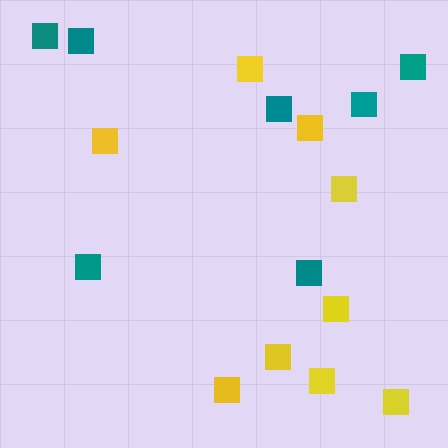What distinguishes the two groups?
There are 2 groups: one group of yellow squares (9) and one group of teal squares (7).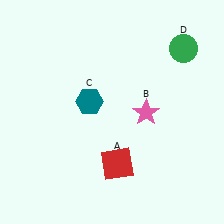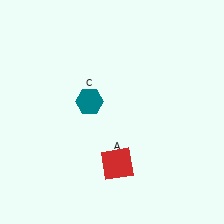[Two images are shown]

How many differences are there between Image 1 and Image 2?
There are 2 differences between the two images.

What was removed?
The pink star (B), the green circle (D) were removed in Image 2.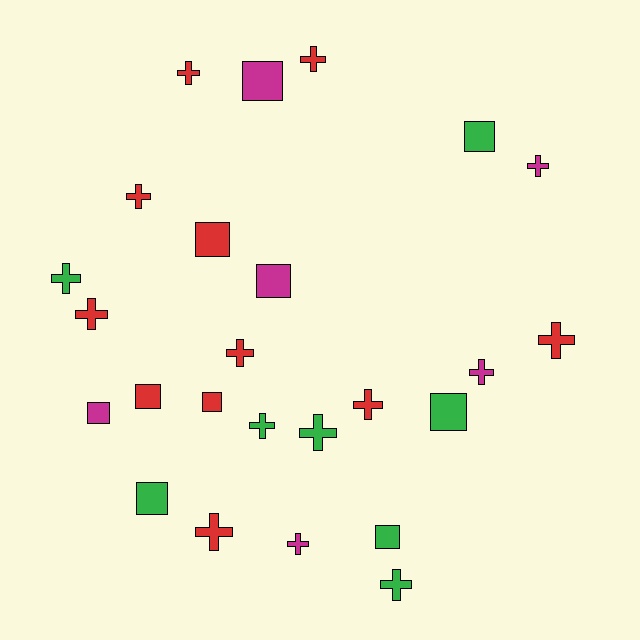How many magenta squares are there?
There are 3 magenta squares.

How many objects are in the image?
There are 25 objects.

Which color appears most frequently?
Red, with 11 objects.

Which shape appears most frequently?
Cross, with 15 objects.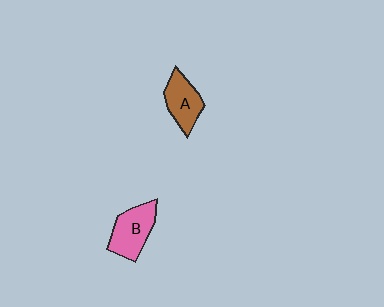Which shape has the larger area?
Shape B (pink).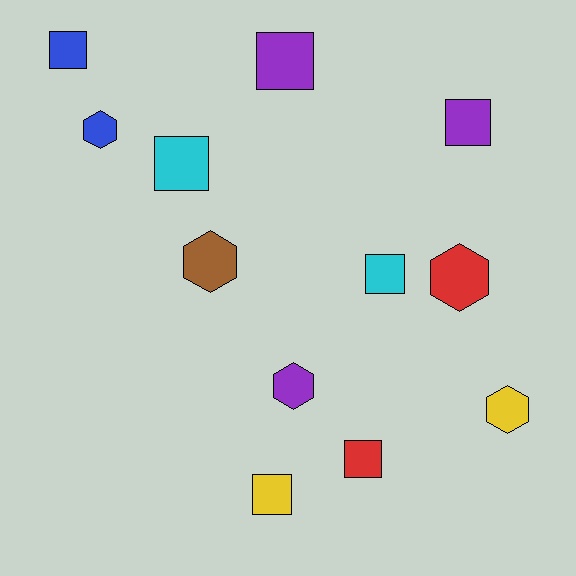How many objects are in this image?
There are 12 objects.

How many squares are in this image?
There are 7 squares.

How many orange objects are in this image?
There are no orange objects.